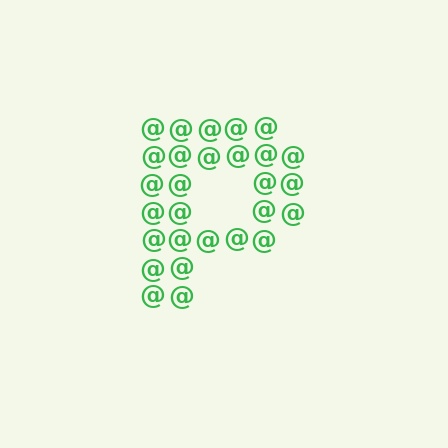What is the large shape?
The large shape is the letter P.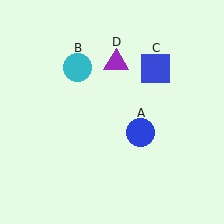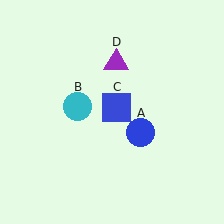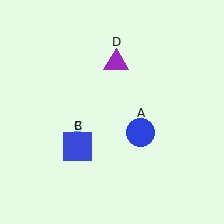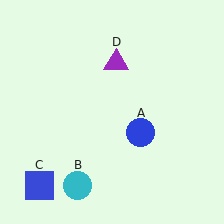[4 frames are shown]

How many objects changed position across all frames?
2 objects changed position: cyan circle (object B), blue square (object C).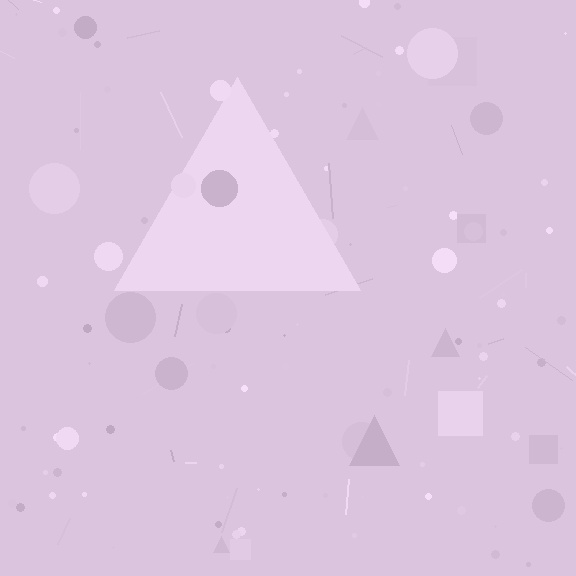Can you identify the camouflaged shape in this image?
The camouflaged shape is a triangle.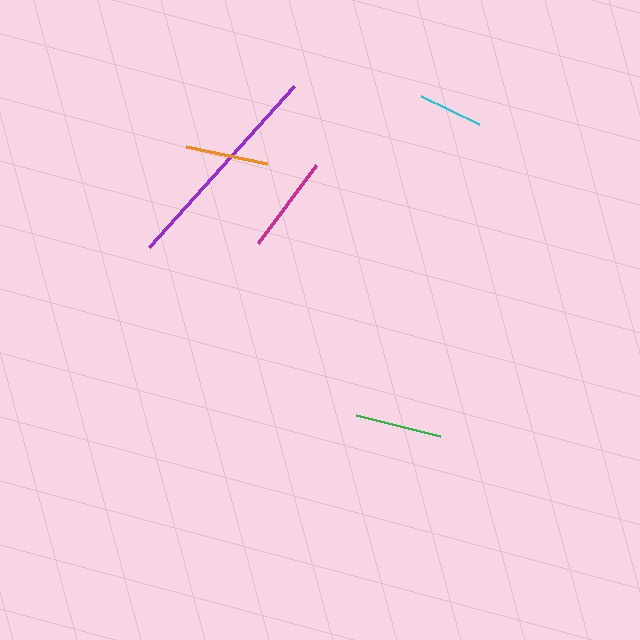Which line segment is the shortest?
The cyan line is the shortest at approximately 64 pixels.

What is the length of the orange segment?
The orange segment is approximately 83 pixels long.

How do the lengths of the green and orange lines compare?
The green and orange lines are approximately the same length.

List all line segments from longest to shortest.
From longest to shortest: purple, magenta, green, orange, cyan.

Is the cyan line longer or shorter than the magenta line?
The magenta line is longer than the cyan line.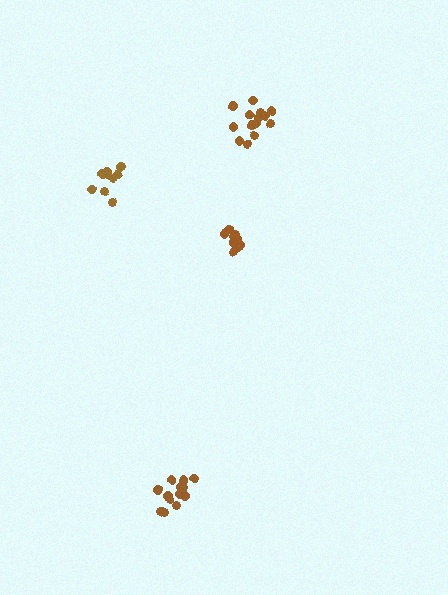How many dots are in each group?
Group 1: 10 dots, Group 2: 15 dots, Group 3: 10 dots, Group 4: 15 dots (50 total).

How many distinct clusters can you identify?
There are 4 distinct clusters.